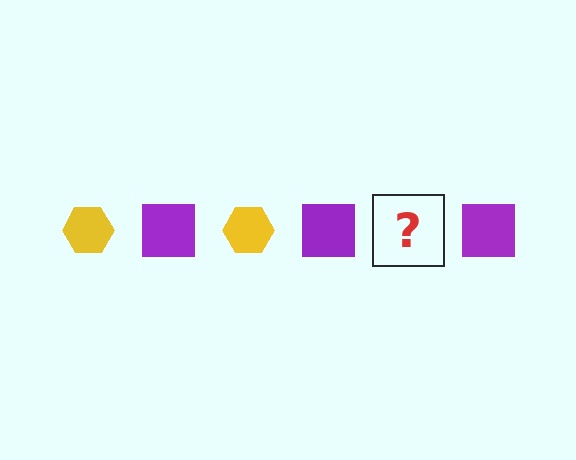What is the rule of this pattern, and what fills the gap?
The rule is that the pattern alternates between yellow hexagon and purple square. The gap should be filled with a yellow hexagon.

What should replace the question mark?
The question mark should be replaced with a yellow hexagon.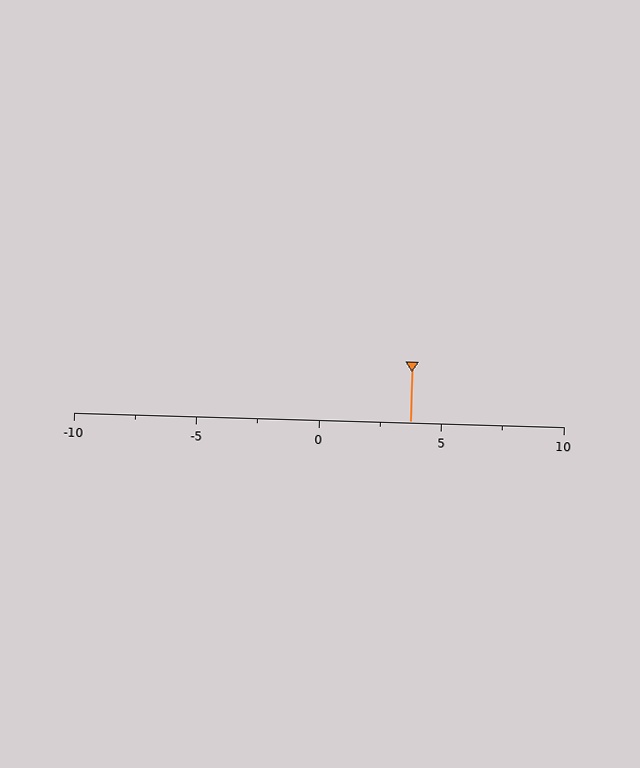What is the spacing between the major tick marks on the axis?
The major ticks are spaced 5 apart.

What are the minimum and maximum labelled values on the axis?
The axis runs from -10 to 10.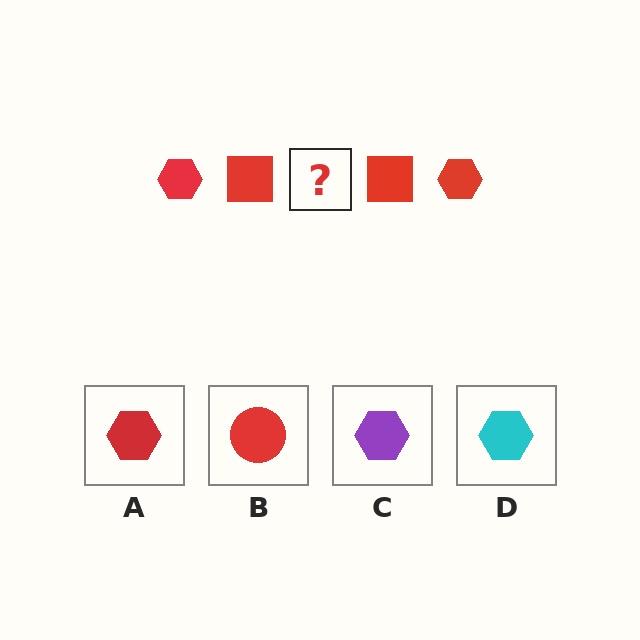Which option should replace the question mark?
Option A.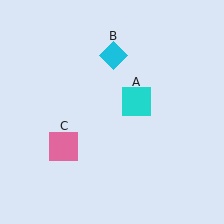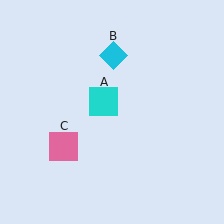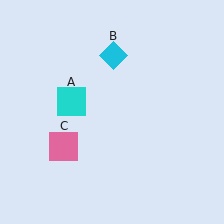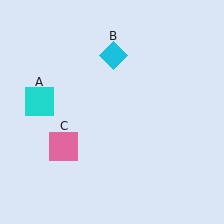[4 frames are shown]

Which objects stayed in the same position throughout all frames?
Cyan diamond (object B) and pink square (object C) remained stationary.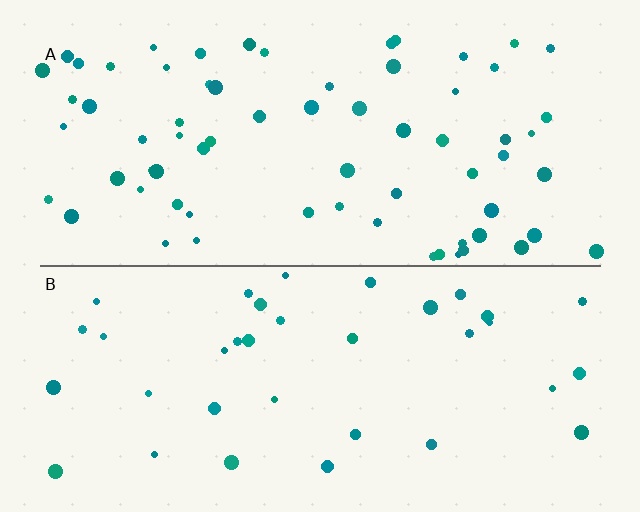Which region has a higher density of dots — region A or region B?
A (the top).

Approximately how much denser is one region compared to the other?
Approximately 1.9× — region A over region B.